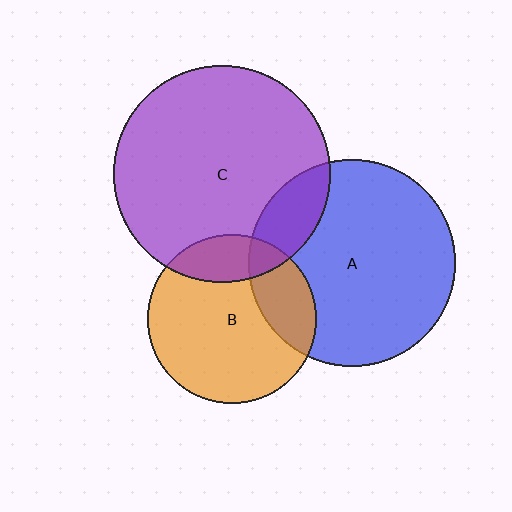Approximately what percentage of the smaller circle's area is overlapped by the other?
Approximately 20%.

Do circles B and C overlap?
Yes.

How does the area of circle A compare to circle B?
Approximately 1.5 times.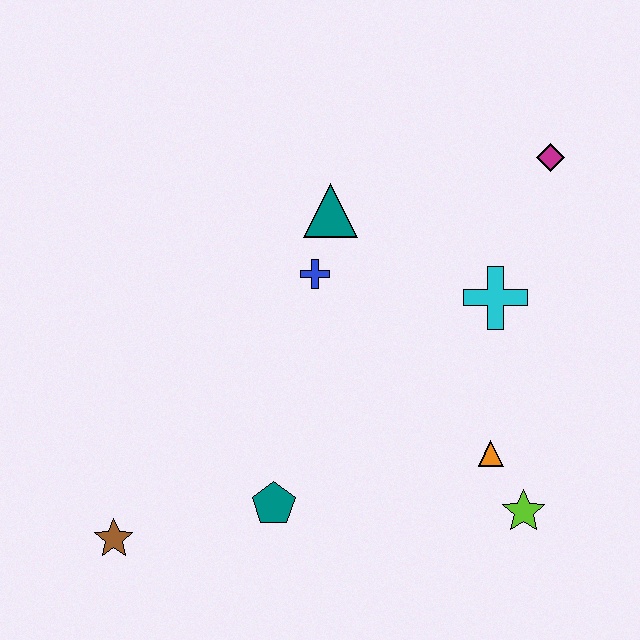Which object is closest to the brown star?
The teal pentagon is closest to the brown star.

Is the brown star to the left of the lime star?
Yes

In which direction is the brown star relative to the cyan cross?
The brown star is to the left of the cyan cross.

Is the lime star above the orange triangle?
No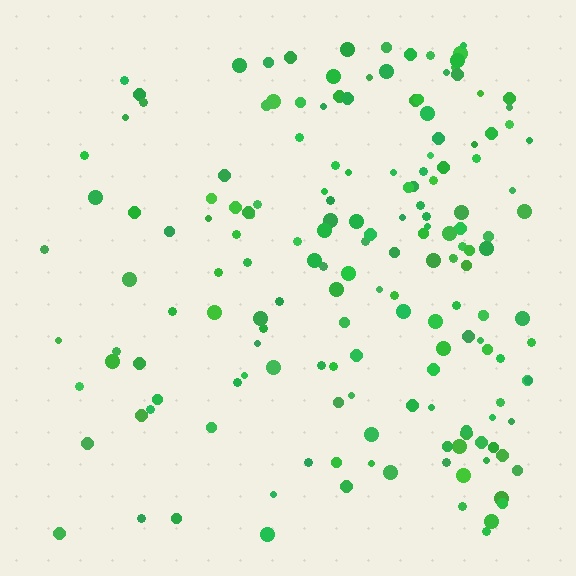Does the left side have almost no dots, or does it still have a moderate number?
Still a moderate number, just noticeably fewer than the right.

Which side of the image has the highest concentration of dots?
The right.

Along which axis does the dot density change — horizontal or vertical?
Horizontal.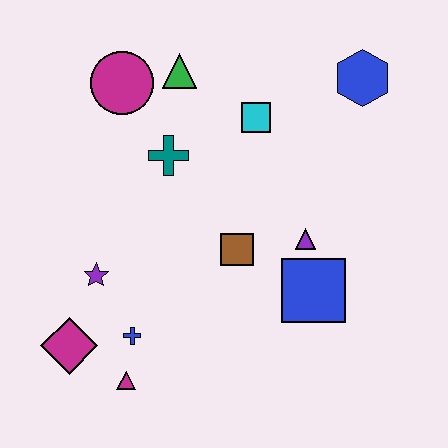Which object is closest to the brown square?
The purple triangle is closest to the brown square.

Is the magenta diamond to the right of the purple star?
No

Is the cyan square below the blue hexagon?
Yes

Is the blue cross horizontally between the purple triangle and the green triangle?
No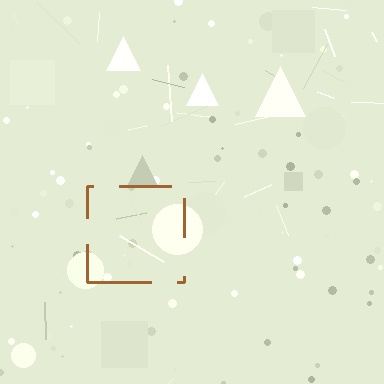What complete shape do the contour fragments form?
The contour fragments form a square.